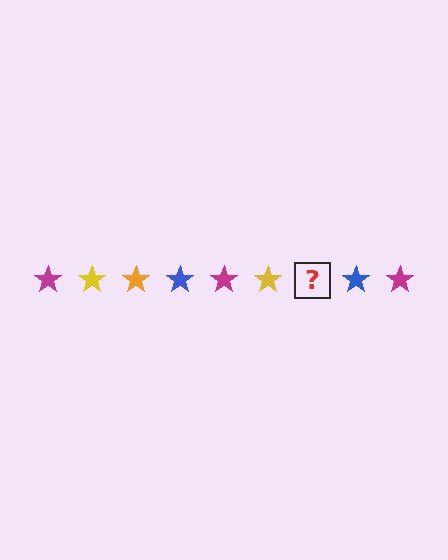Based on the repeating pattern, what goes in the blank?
The blank should be an orange star.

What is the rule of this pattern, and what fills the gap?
The rule is that the pattern cycles through magenta, yellow, orange, blue stars. The gap should be filled with an orange star.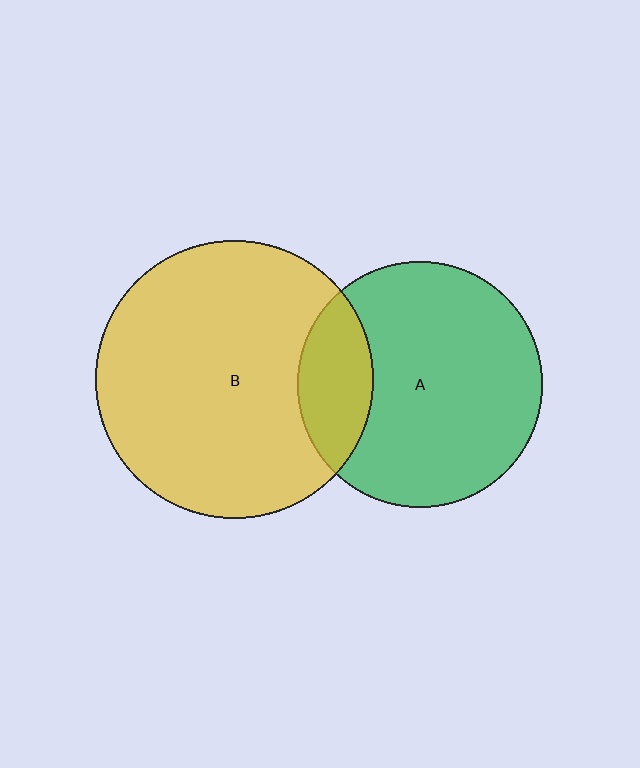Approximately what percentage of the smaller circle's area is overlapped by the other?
Approximately 20%.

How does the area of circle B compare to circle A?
Approximately 1.3 times.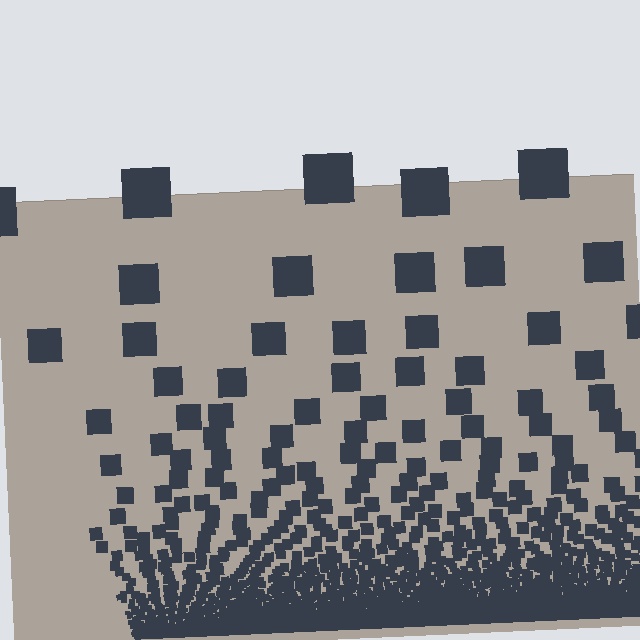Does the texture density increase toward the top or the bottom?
Density increases toward the bottom.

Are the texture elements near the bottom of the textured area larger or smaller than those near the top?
Smaller. The gradient is inverted — elements near the bottom are smaller and denser.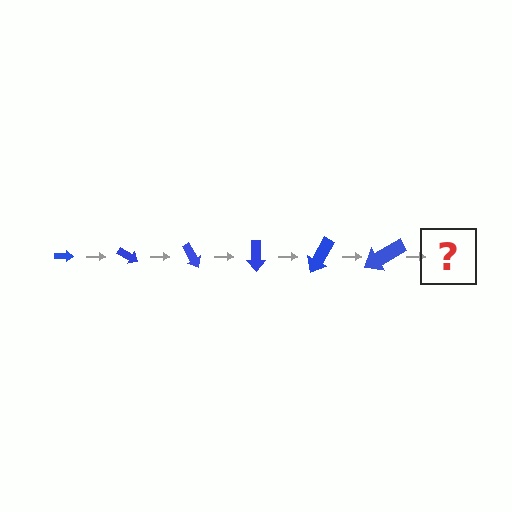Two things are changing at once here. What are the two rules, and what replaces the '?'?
The two rules are that the arrow grows larger each step and it rotates 30 degrees each step. The '?' should be an arrow, larger than the previous one and rotated 180 degrees from the start.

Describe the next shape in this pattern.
It should be an arrow, larger than the previous one and rotated 180 degrees from the start.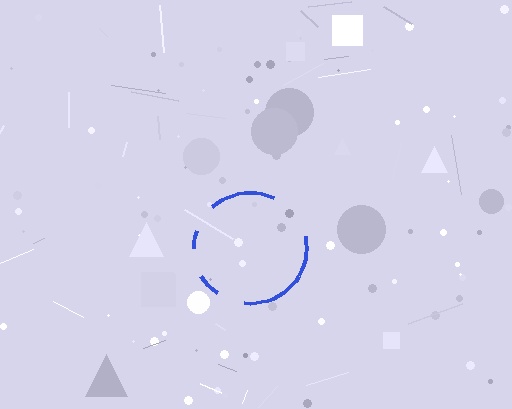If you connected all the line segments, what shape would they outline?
They would outline a circle.